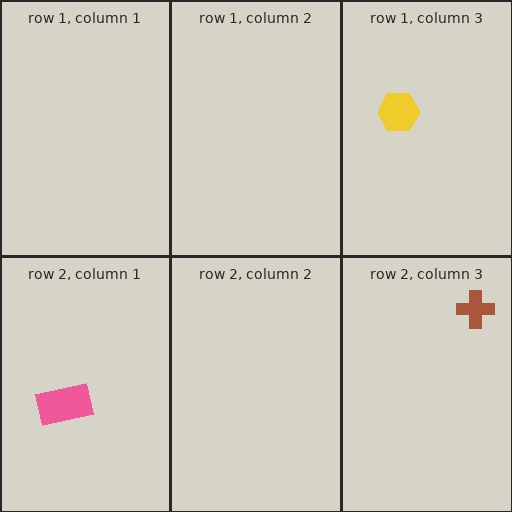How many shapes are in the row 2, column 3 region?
1.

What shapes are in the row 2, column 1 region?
The pink rectangle.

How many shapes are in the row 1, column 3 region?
1.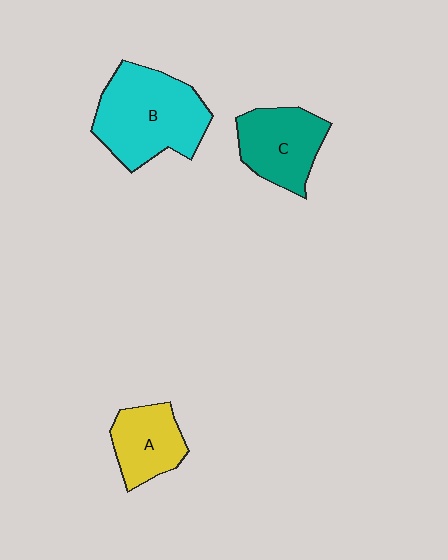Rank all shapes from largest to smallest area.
From largest to smallest: B (cyan), C (teal), A (yellow).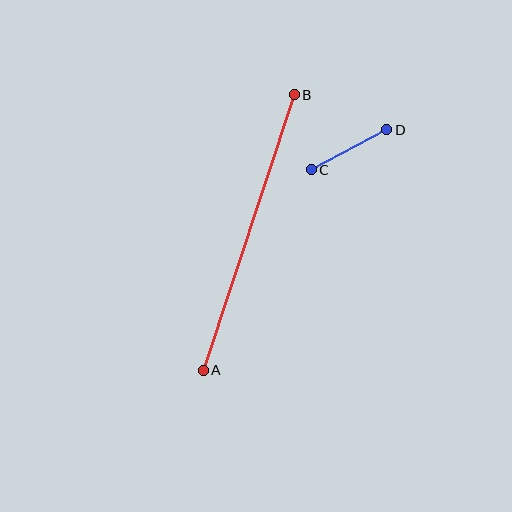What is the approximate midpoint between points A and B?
The midpoint is at approximately (249, 232) pixels.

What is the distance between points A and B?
The distance is approximately 290 pixels.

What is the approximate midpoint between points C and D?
The midpoint is at approximately (349, 150) pixels.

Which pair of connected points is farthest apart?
Points A and B are farthest apart.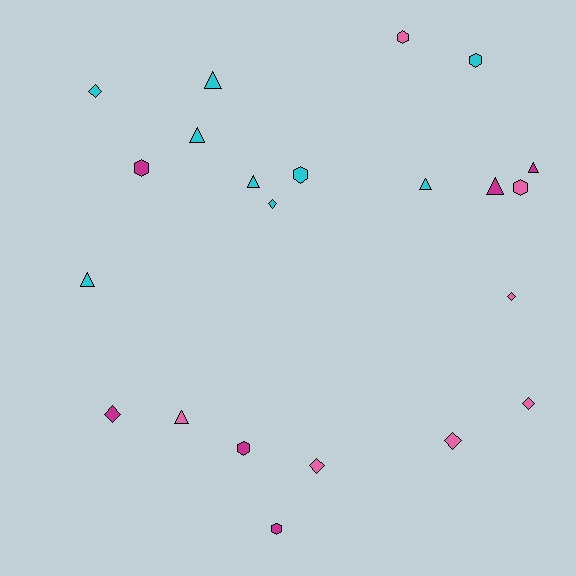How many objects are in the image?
There are 22 objects.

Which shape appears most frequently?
Triangle, with 8 objects.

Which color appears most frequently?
Cyan, with 9 objects.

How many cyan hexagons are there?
There are 2 cyan hexagons.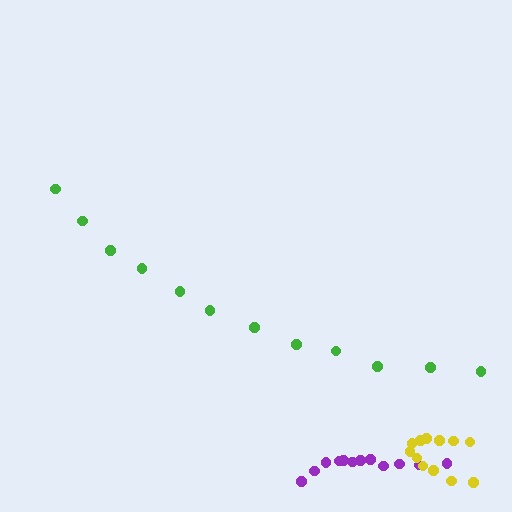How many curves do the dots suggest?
There are 3 distinct paths.